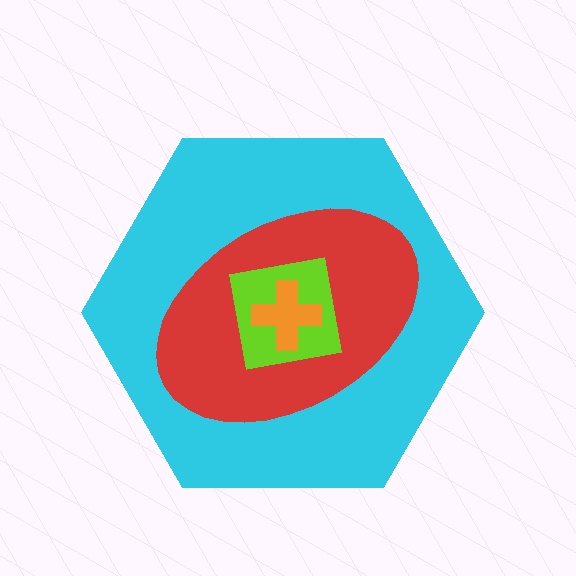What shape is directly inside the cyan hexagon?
The red ellipse.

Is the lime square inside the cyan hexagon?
Yes.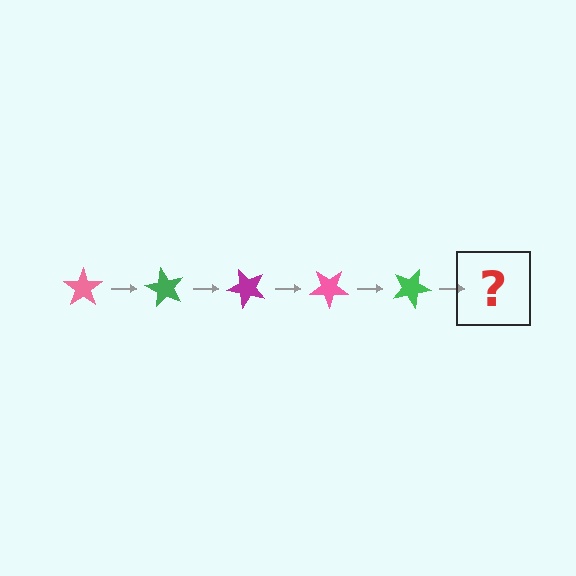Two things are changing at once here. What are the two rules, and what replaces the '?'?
The two rules are that it rotates 60 degrees each step and the color cycles through pink, green, and magenta. The '?' should be a magenta star, rotated 300 degrees from the start.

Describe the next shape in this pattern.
It should be a magenta star, rotated 300 degrees from the start.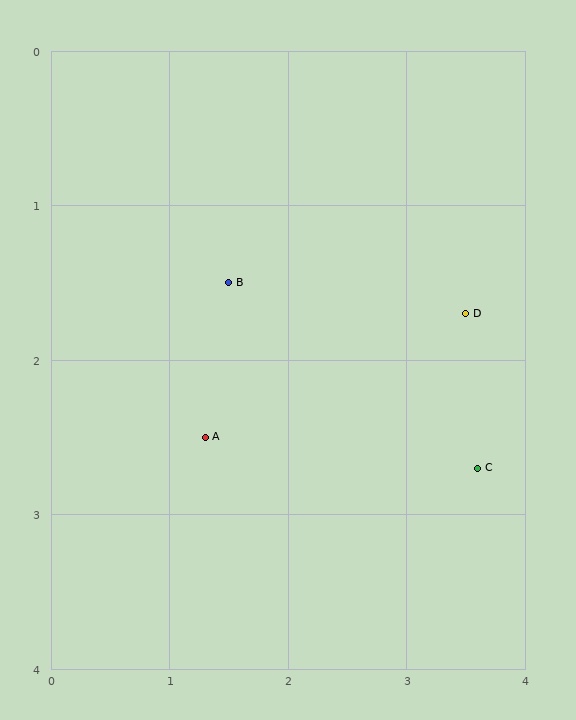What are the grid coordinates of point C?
Point C is at approximately (3.6, 2.7).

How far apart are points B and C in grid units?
Points B and C are about 2.4 grid units apart.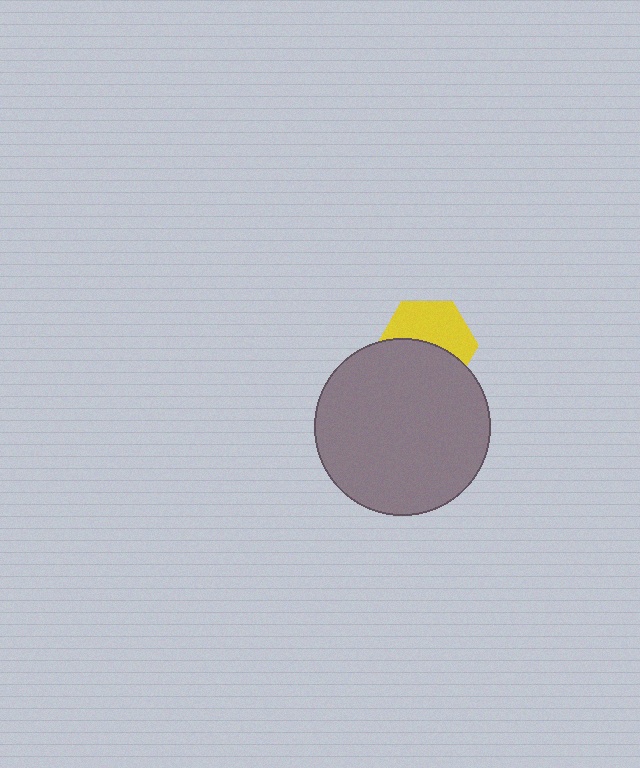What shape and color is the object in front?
The object in front is a gray circle.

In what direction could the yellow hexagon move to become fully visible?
The yellow hexagon could move up. That would shift it out from behind the gray circle entirely.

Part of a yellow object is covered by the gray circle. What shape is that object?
It is a hexagon.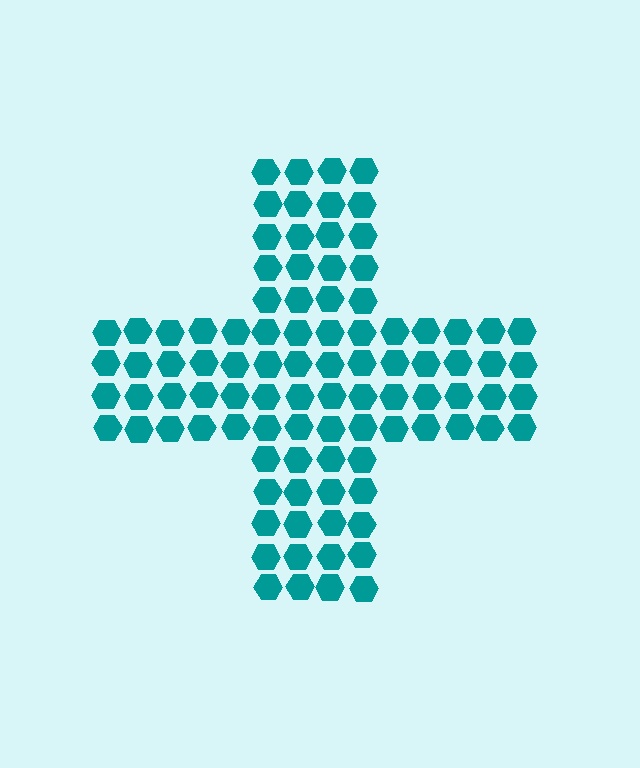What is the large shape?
The large shape is a cross.